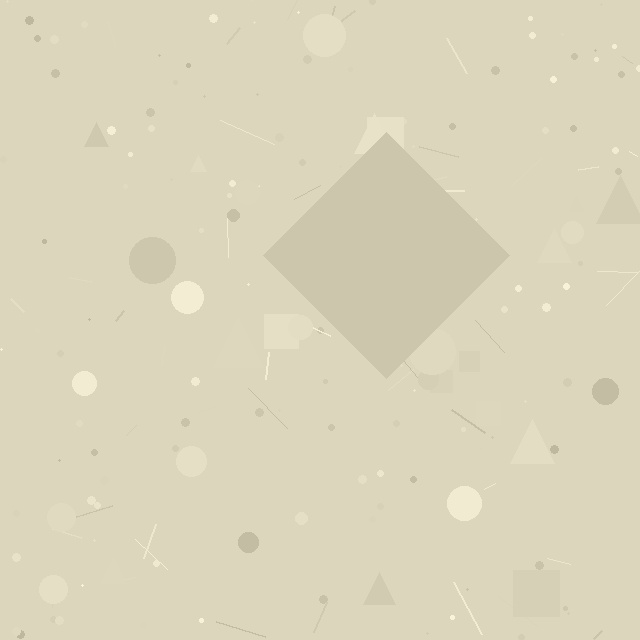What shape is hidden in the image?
A diamond is hidden in the image.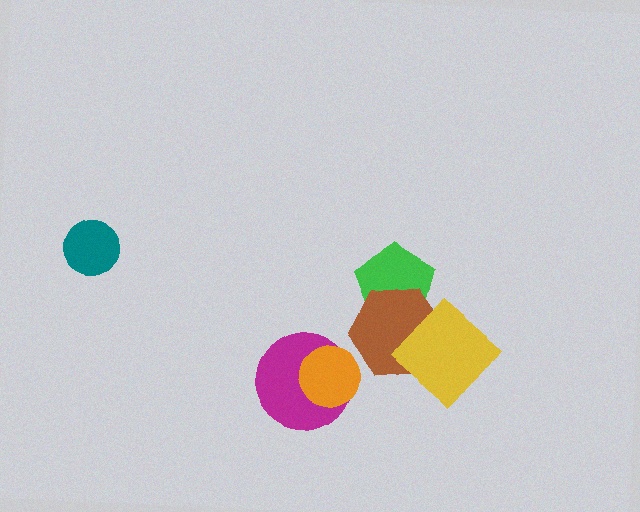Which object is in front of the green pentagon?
The brown hexagon is in front of the green pentagon.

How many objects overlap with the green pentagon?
1 object overlaps with the green pentagon.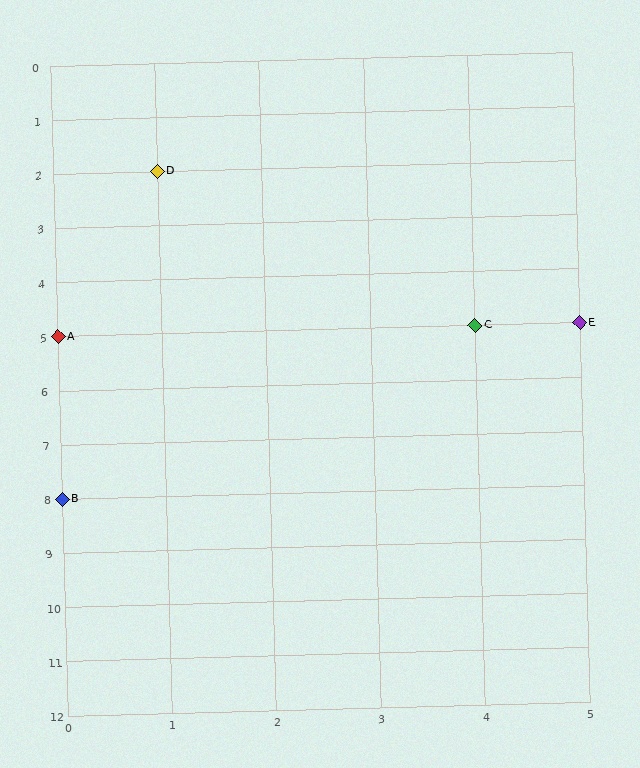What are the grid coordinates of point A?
Point A is at grid coordinates (0, 5).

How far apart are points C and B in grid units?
Points C and B are 4 columns and 3 rows apart (about 5.0 grid units diagonally).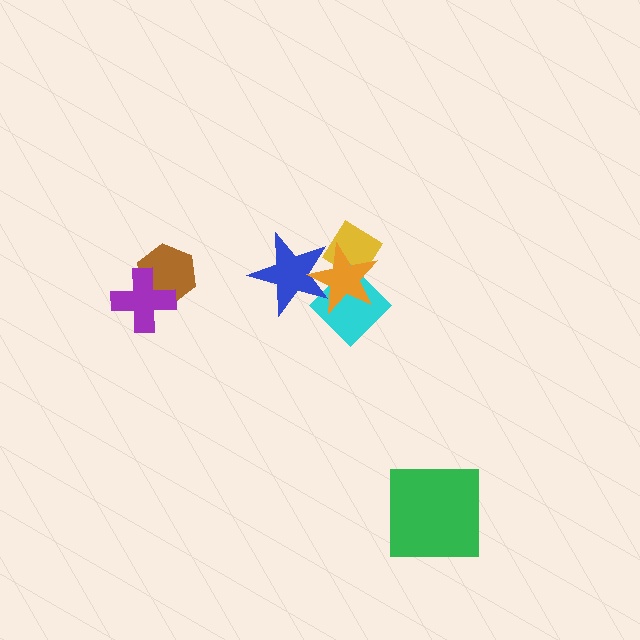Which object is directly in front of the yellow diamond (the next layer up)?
The cyan diamond is directly in front of the yellow diamond.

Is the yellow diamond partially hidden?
Yes, it is partially covered by another shape.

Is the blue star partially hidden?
Yes, it is partially covered by another shape.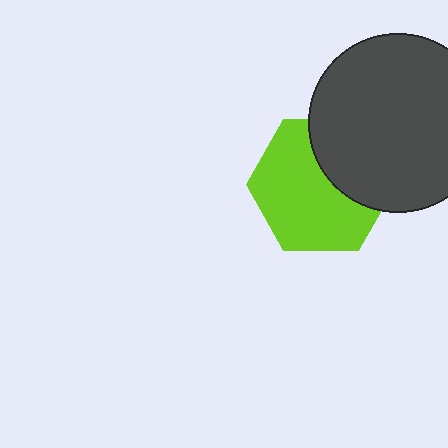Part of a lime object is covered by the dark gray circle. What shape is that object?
It is a hexagon.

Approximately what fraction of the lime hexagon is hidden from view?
Roughly 34% of the lime hexagon is hidden behind the dark gray circle.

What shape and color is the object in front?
The object in front is a dark gray circle.